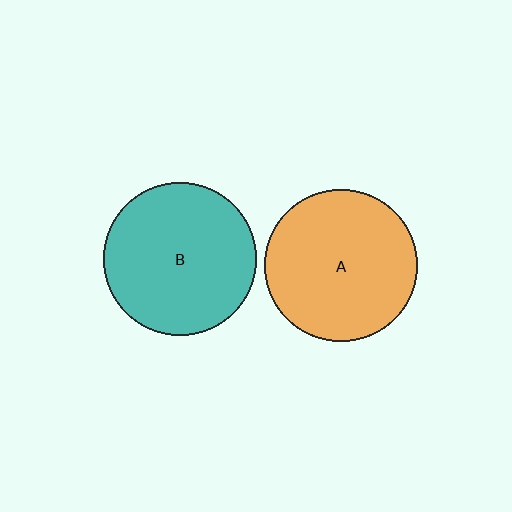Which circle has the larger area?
Circle B (teal).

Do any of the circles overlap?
No, none of the circles overlap.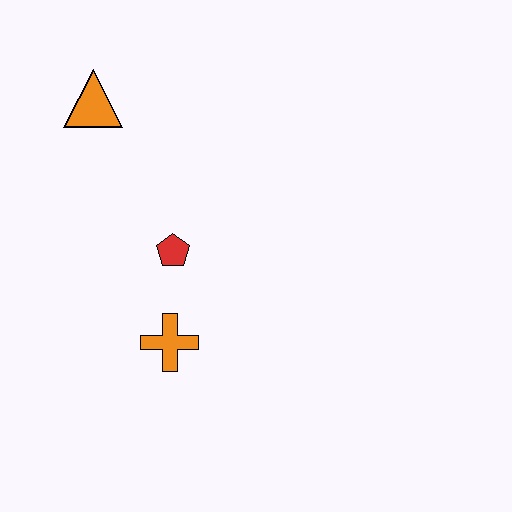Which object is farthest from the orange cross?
The orange triangle is farthest from the orange cross.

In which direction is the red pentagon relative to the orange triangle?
The red pentagon is below the orange triangle.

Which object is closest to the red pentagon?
The orange cross is closest to the red pentagon.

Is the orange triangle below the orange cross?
No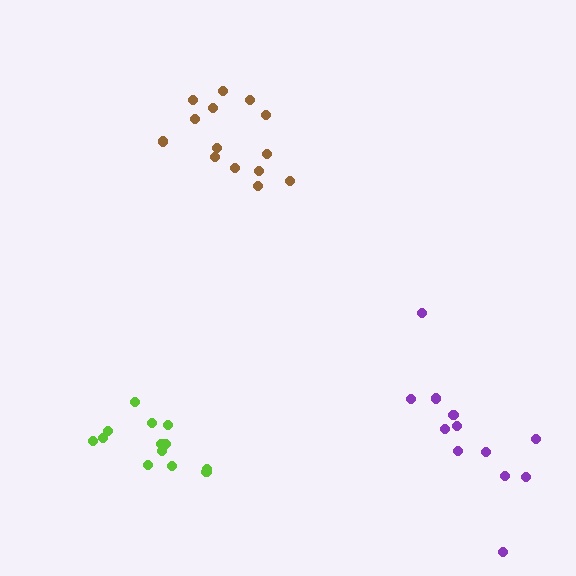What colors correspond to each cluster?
The clusters are colored: purple, lime, brown.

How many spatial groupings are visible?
There are 3 spatial groupings.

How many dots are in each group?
Group 1: 12 dots, Group 2: 13 dots, Group 3: 14 dots (39 total).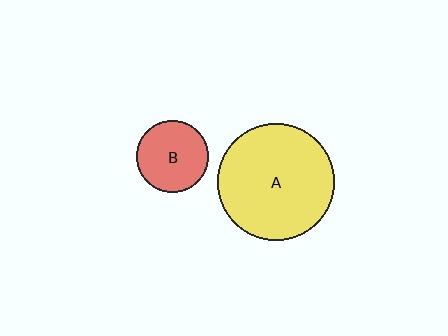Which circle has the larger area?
Circle A (yellow).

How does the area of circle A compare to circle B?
Approximately 2.6 times.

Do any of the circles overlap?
No, none of the circles overlap.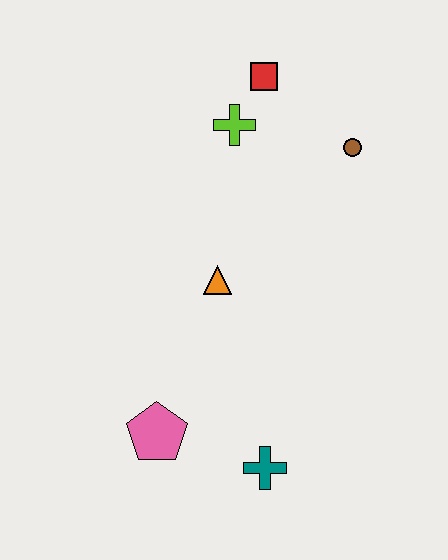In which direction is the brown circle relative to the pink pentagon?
The brown circle is above the pink pentagon.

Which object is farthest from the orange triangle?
The red square is farthest from the orange triangle.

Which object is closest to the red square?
The lime cross is closest to the red square.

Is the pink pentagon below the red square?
Yes